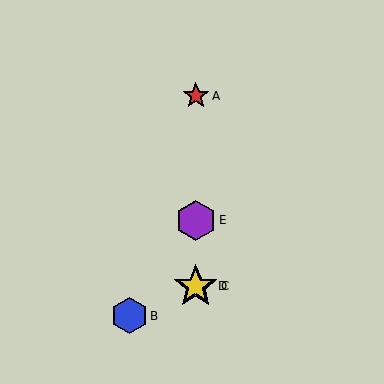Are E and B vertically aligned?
No, E is at x≈196 and B is at x≈129.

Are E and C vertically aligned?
Yes, both are at x≈196.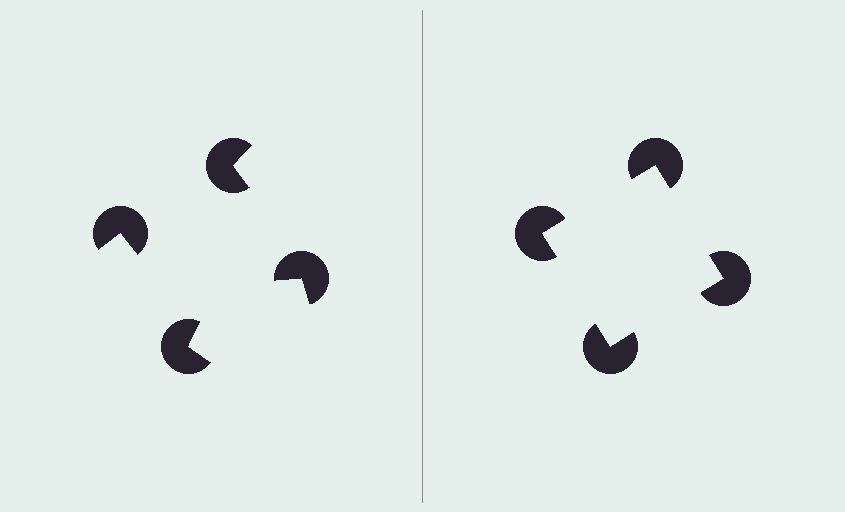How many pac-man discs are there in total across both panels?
8 — 4 on each side.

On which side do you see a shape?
An illusory square appears on the right side. On the left side the wedge cuts are rotated, so no coherent shape forms.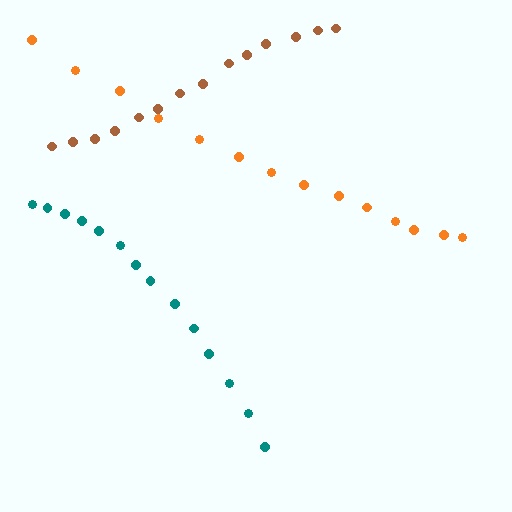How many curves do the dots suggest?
There are 3 distinct paths.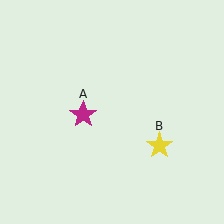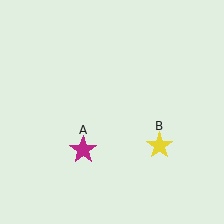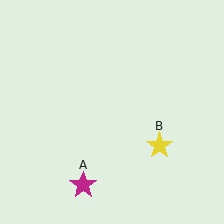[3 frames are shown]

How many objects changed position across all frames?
1 object changed position: magenta star (object A).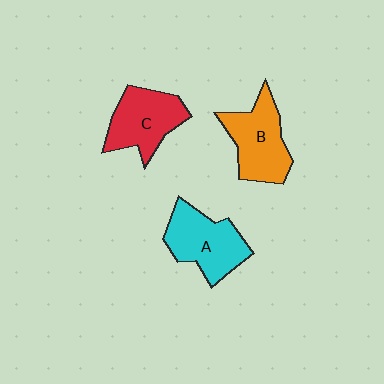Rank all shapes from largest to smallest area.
From largest to smallest: A (cyan), B (orange), C (red).